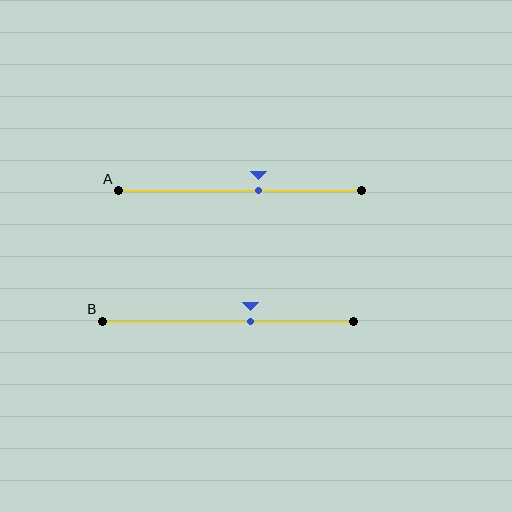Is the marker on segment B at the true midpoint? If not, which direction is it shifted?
No, the marker on segment B is shifted to the right by about 9% of the segment length.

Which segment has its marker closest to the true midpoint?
Segment A has its marker closest to the true midpoint.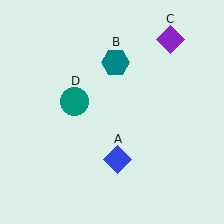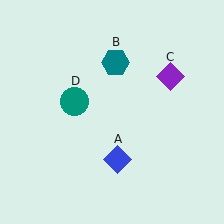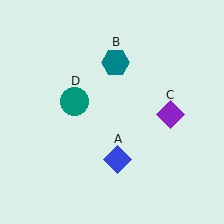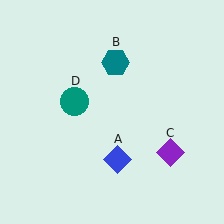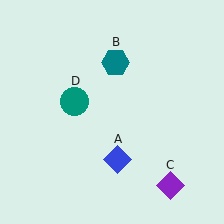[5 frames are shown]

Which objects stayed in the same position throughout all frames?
Blue diamond (object A) and teal hexagon (object B) and teal circle (object D) remained stationary.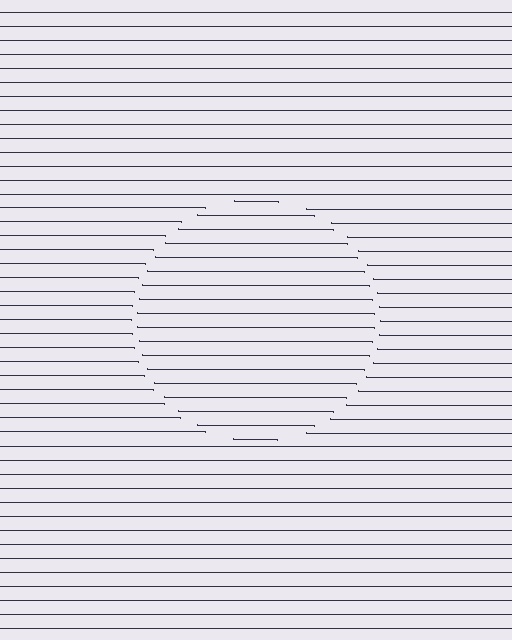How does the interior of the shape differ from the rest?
The interior of the shape contains the same grating, shifted by half a period — the contour is defined by the phase discontinuity where line-ends from the inner and outer gratings abut.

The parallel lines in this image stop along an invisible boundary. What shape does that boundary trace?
An illusory circle. The interior of the shape contains the same grating, shifted by half a period — the contour is defined by the phase discontinuity where line-ends from the inner and outer gratings abut.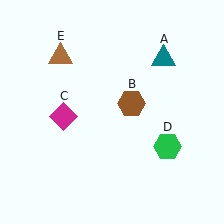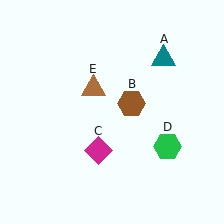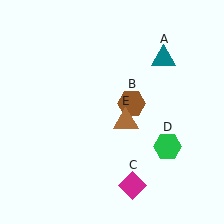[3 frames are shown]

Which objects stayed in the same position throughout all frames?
Teal triangle (object A) and brown hexagon (object B) and green hexagon (object D) remained stationary.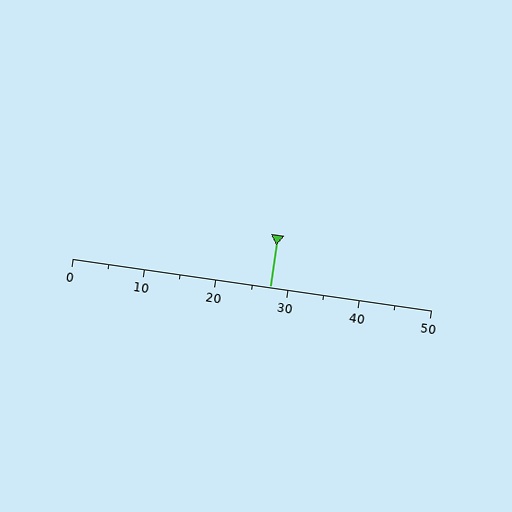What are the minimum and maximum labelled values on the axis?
The axis runs from 0 to 50.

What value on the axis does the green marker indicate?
The marker indicates approximately 27.5.